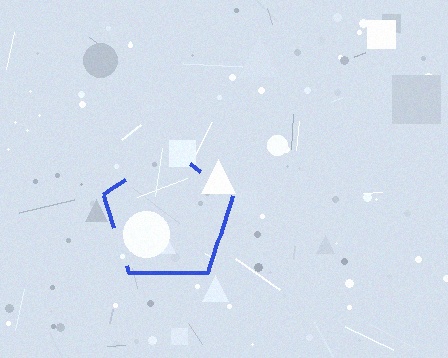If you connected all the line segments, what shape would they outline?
They would outline a pentagon.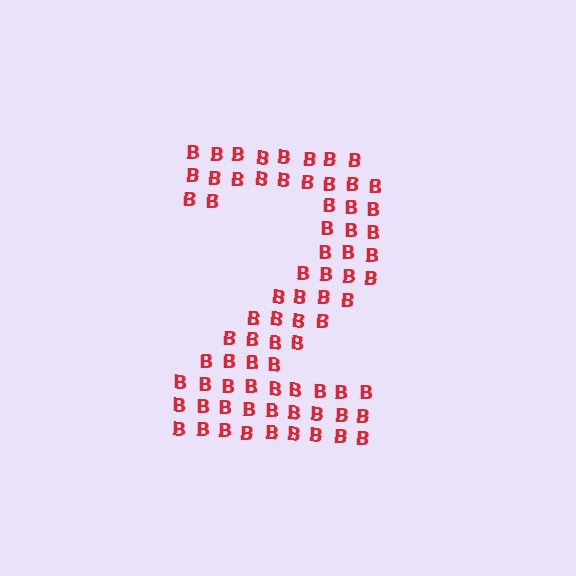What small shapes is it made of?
It is made of small letter B's.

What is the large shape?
The large shape is the digit 2.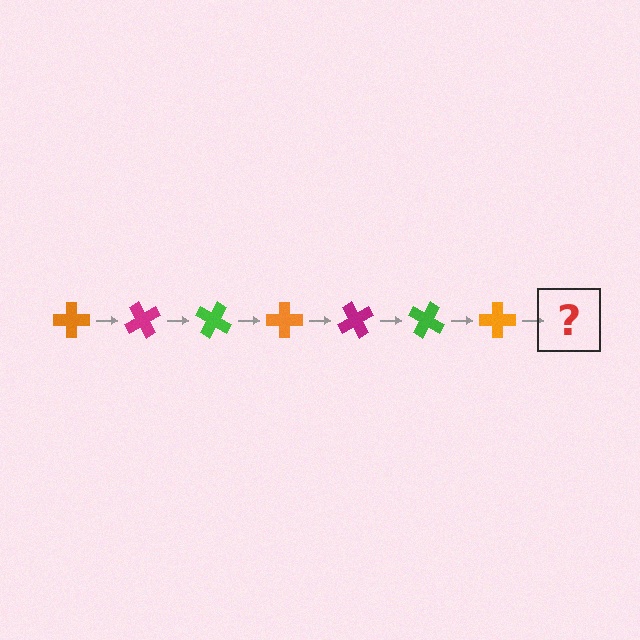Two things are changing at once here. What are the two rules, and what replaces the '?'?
The two rules are that it rotates 60 degrees each step and the color cycles through orange, magenta, and green. The '?' should be a magenta cross, rotated 420 degrees from the start.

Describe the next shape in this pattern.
It should be a magenta cross, rotated 420 degrees from the start.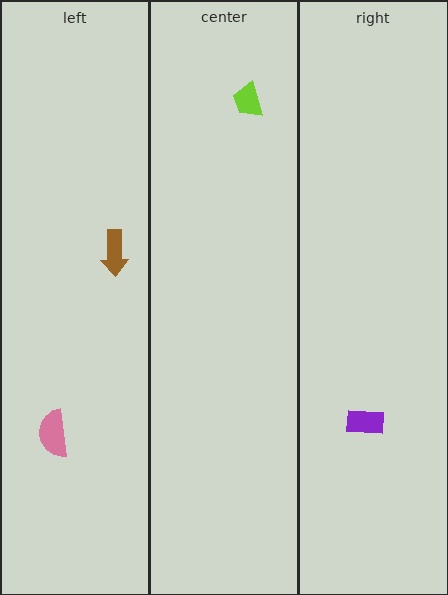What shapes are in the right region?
The purple rectangle.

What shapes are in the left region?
The pink semicircle, the brown arrow.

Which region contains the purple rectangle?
The right region.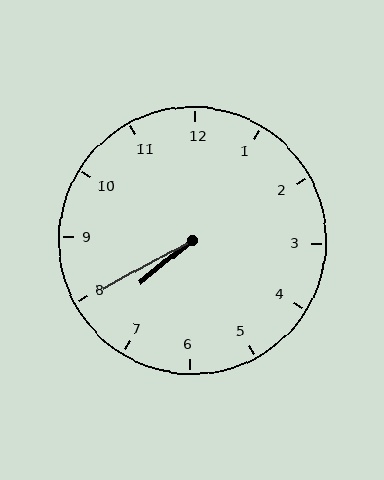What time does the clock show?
7:40.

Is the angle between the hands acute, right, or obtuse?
It is acute.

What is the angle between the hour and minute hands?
Approximately 10 degrees.